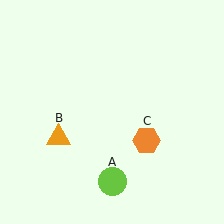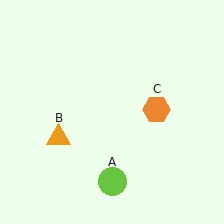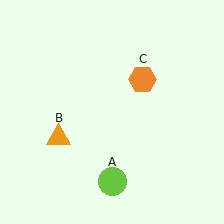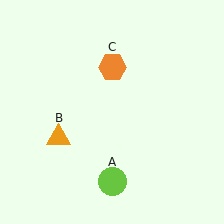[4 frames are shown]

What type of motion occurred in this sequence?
The orange hexagon (object C) rotated counterclockwise around the center of the scene.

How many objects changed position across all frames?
1 object changed position: orange hexagon (object C).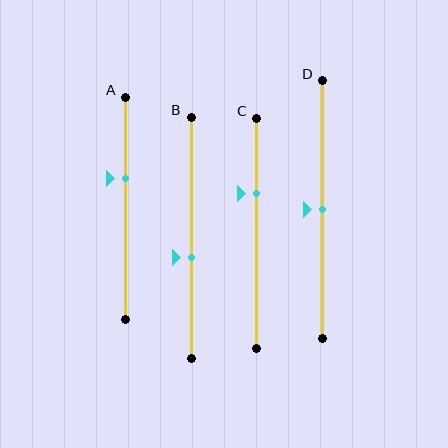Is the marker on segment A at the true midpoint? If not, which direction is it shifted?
No, the marker on segment A is shifted upward by about 13% of the segment length.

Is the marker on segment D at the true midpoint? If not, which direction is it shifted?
Yes, the marker on segment D is at the true midpoint.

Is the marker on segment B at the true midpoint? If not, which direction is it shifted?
No, the marker on segment B is shifted downward by about 8% of the segment length.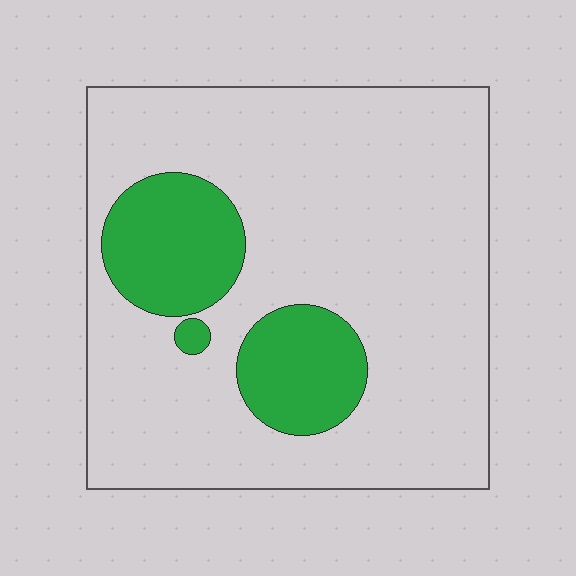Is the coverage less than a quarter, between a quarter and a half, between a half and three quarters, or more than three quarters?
Less than a quarter.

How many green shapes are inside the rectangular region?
3.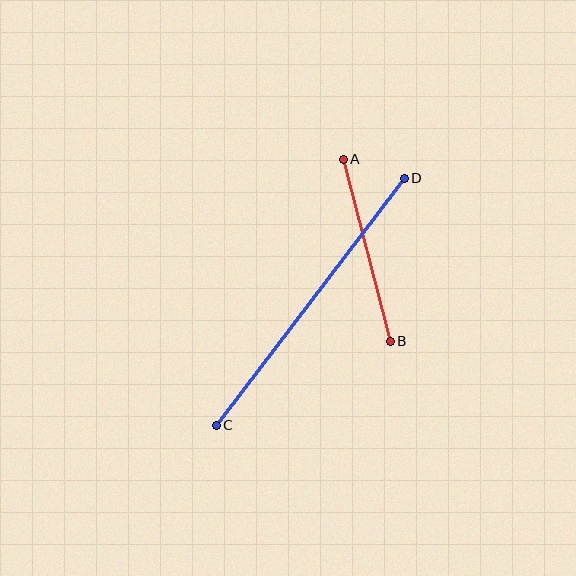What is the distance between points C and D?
The distance is approximately 310 pixels.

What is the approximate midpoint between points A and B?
The midpoint is at approximately (367, 250) pixels.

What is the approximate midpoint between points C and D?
The midpoint is at approximately (310, 302) pixels.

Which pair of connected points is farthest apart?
Points C and D are farthest apart.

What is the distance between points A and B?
The distance is approximately 188 pixels.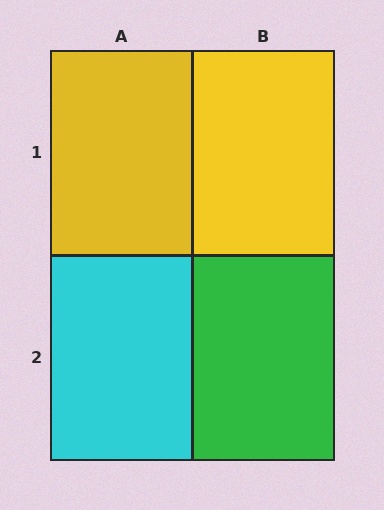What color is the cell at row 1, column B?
Yellow.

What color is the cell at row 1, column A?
Yellow.